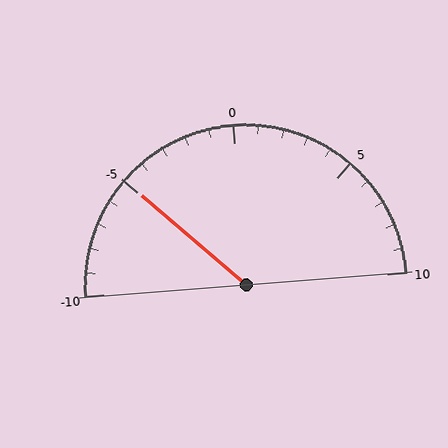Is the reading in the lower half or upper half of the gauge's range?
The reading is in the lower half of the range (-10 to 10).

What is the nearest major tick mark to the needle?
The nearest major tick mark is -5.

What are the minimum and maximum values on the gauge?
The gauge ranges from -10 to 10.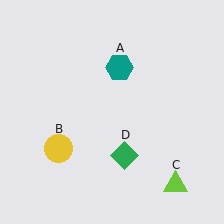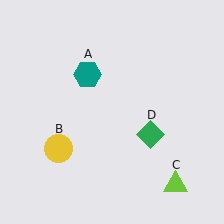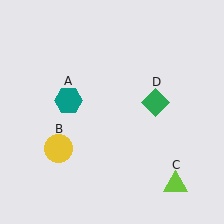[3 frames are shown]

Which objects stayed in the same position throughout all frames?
Yellow circle (object B) and lime triangle (object C) remained stationary.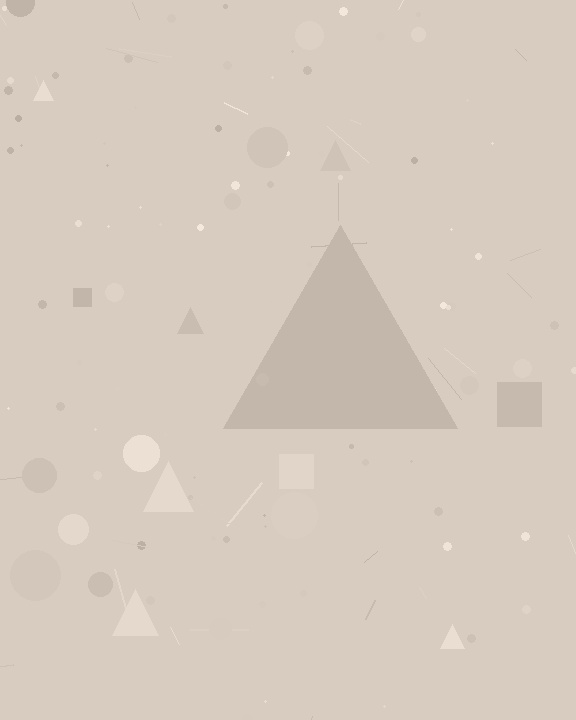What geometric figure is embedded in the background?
A triangle is embedded in the background.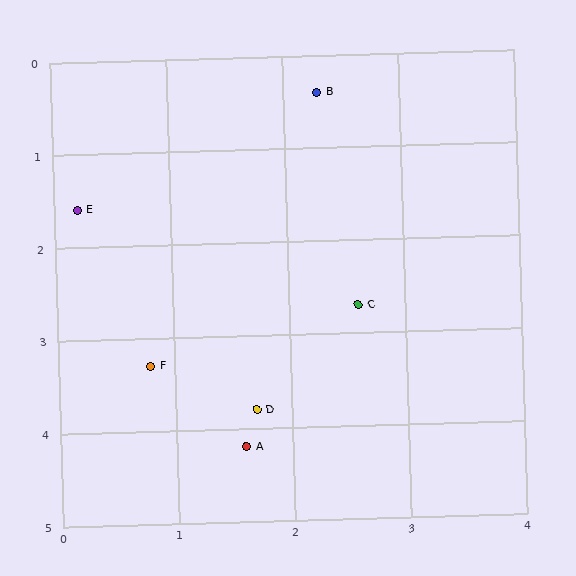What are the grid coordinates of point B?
Point B is at approximately (2.3, 0.4).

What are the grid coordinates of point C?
Point C is at approximately (2.6, 2.7).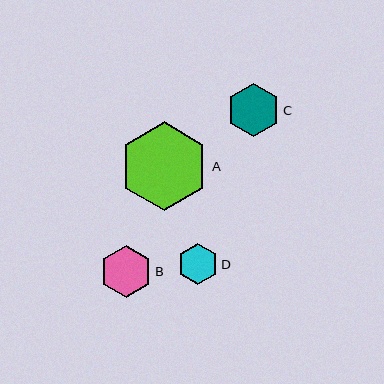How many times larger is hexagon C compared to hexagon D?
Hexagon C is approximately 1.3 times the size of hexagon D.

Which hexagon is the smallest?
Hexagon D is the smallest with a size of approximately 41 pixels.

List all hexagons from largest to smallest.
From largest to smallest: A, C, B, D.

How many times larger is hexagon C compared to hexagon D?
Hexagon C is approximately 1.3 times the size of hexagon D.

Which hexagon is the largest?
Hexagon A is the largest with a size of approximately 89 pixels.